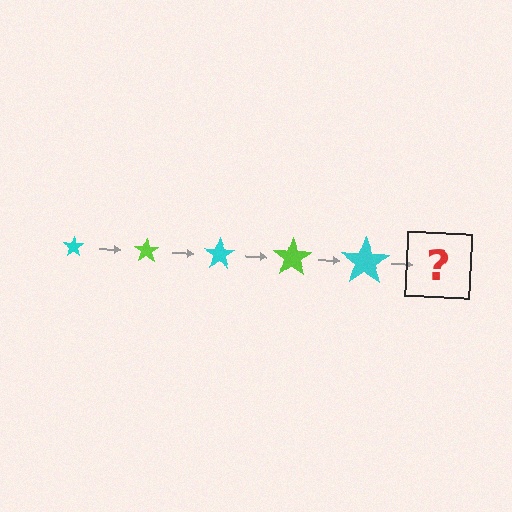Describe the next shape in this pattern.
It should be a lime star, larger than the previous one.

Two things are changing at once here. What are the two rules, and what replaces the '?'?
The two rules are that the star grows larger each step and the color cycles through cyan and lime. The '?' should be a lime star, larger than the previous one.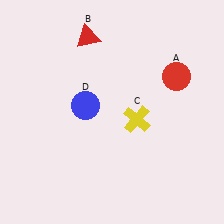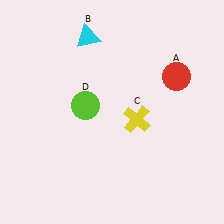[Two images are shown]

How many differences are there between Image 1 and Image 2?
There are 2 differences between the two images.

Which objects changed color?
B changed from red to cyan. D changed from blue to lime.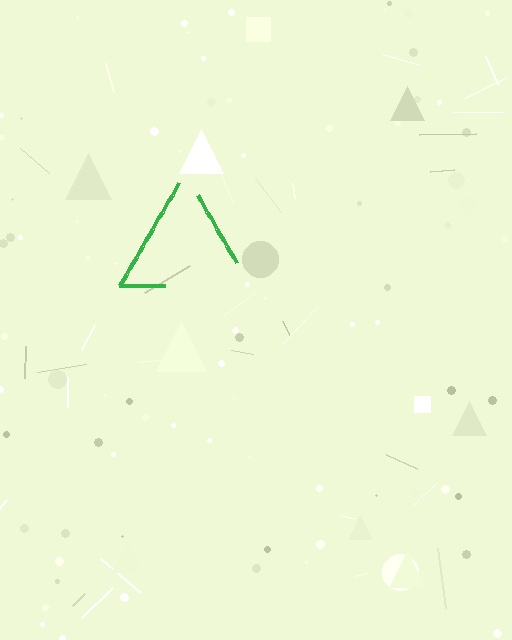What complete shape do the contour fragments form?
The contour fragments form a triangle.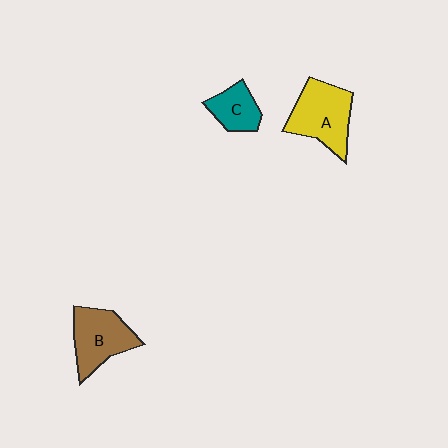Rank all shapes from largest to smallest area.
From largest to smallest: A (yellow), B (brown), C (teal).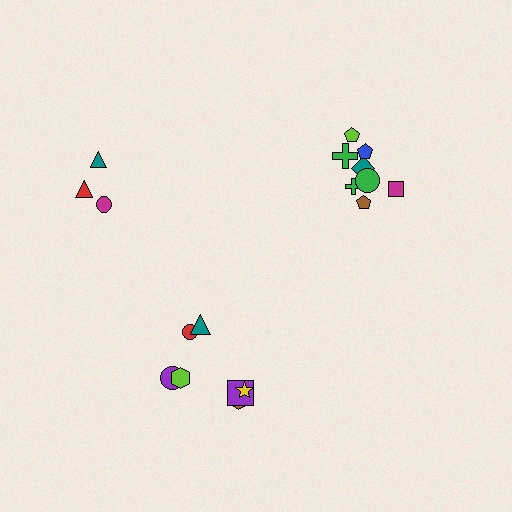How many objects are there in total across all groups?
There are 18 objects.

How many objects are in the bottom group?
There are 7 objects.